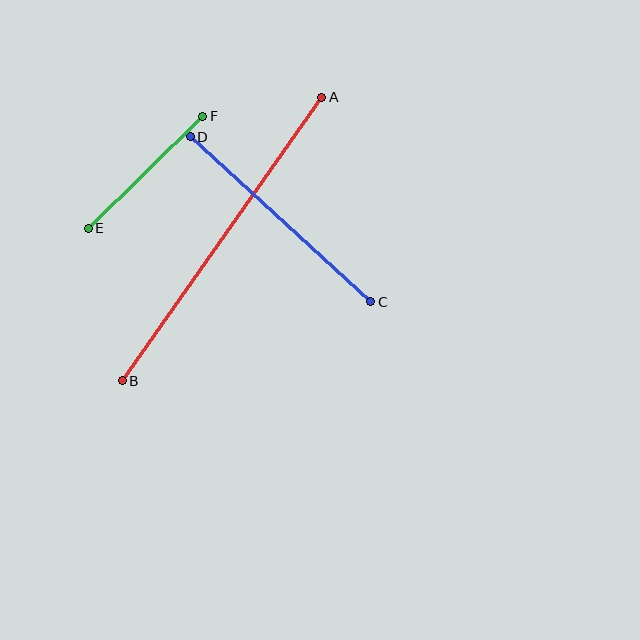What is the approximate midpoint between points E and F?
The midpoint is at approximately (146, 172) pixels.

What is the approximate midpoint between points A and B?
The midpoint is at approximately (222, 239) pixels.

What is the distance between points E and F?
The distance is approximately 160 pixels.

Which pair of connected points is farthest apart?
Points A and B are farthest apart.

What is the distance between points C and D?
The distance is approximately 245 pixels.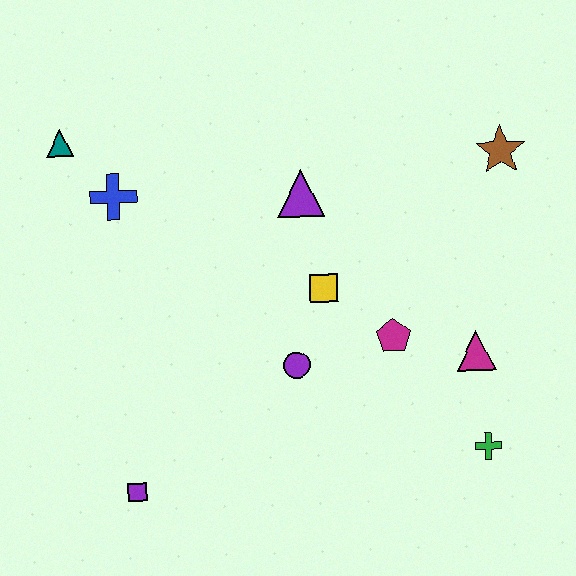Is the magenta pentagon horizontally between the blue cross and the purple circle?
No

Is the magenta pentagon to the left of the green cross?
Yes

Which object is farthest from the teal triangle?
The green cross is farthest from the teal triangle.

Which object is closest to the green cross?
The magenta triangle is closest to the green cross.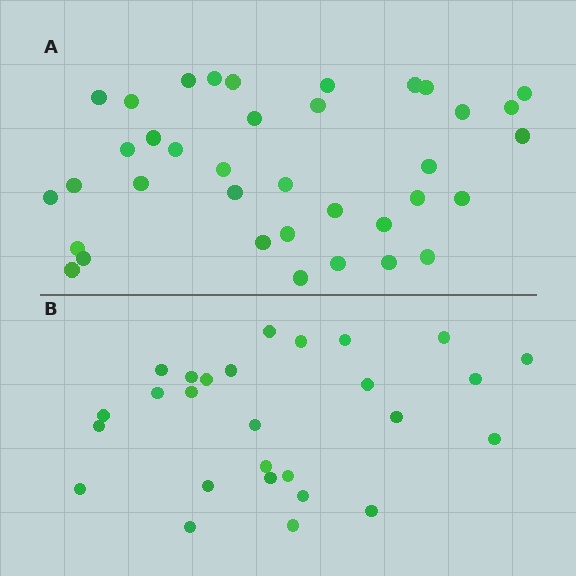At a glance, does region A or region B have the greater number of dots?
Region A (the top region) has more dots.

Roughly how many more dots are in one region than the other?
Region A has roughly 10 or so more dots than region B.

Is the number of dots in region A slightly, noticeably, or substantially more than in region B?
Region A has noticeably more, but not dramatically so. The ratio is roughly 1.4 to 1.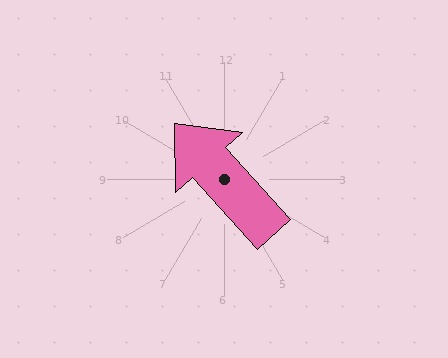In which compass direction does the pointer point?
Northwest.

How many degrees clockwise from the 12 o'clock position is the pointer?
Approximately 318 degrees.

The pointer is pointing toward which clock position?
Roughly 11 o'clock.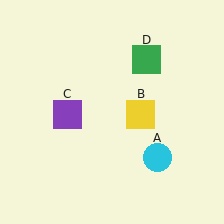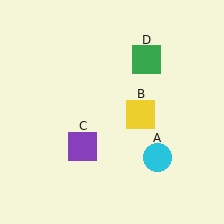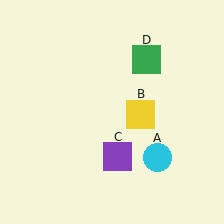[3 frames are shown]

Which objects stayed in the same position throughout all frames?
Cyan circle (object A) and yellow square (object B) and green square (object D) remained stationary.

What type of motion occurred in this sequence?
The purple square (object C) rotated counterclockwise around the center of the scene.